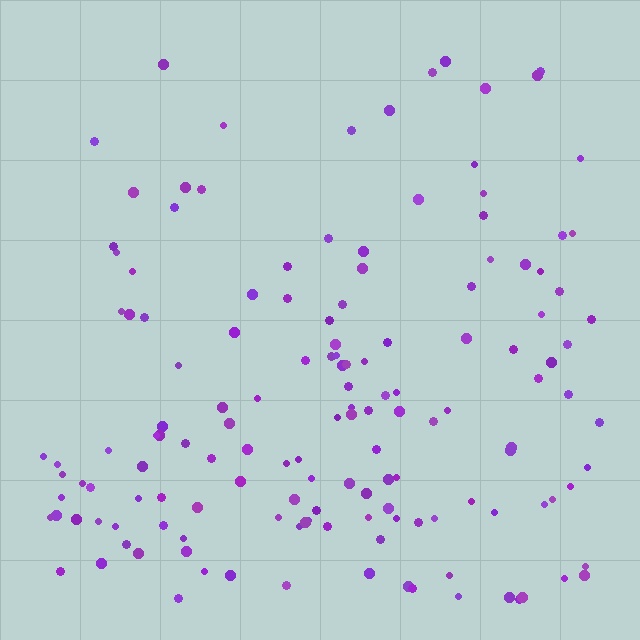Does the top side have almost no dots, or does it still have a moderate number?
Still a moderate number, just noticeably fewer than the bottom.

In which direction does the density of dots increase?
From top to bottom, with the bottom side densest.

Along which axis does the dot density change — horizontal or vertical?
Vertical.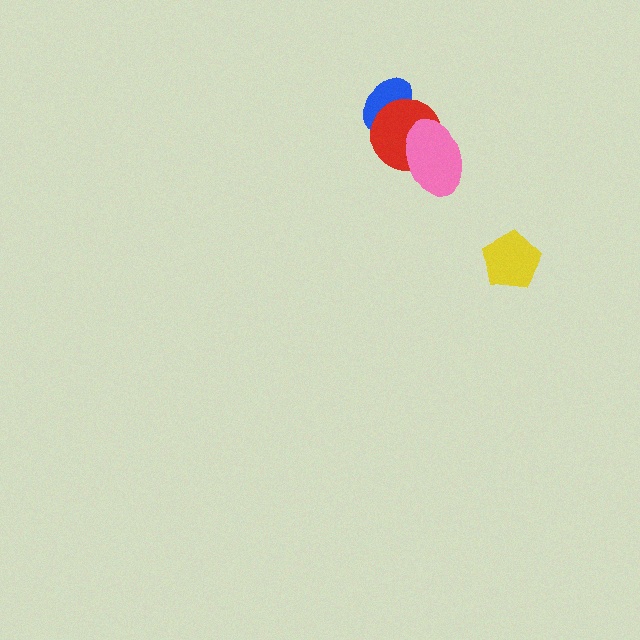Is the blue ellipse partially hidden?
Yes, it is partially covered by another shape.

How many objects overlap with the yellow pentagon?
0 objects overlap with the yellow pentagon.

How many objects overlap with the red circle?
2 objects overlap with the red circle.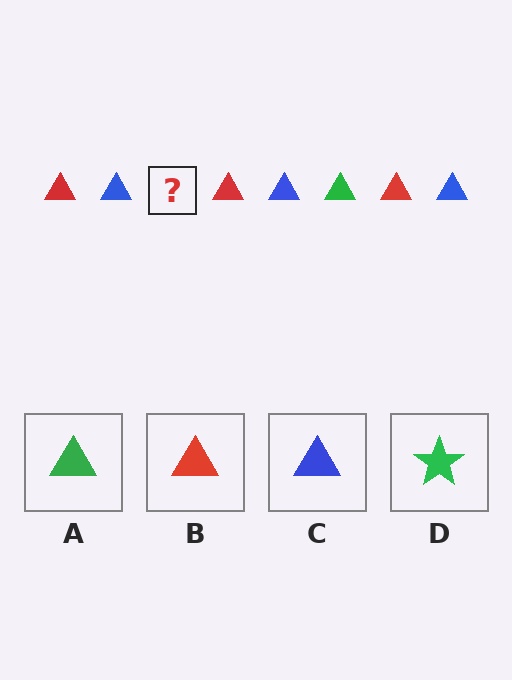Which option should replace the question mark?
Option A.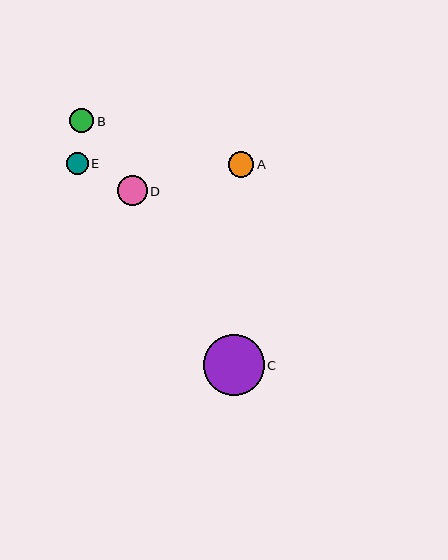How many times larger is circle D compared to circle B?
Circle D is approximately 1.2 times the size of circle B.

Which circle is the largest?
Circle C is the largest with a size of approximately 60 pixels.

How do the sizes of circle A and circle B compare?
Circle A and circle B are approximately the same size.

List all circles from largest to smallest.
From largest to smallest: C, D, A, B, E.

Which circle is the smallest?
Circle E is the smallest with a size of approximately 21 pixels.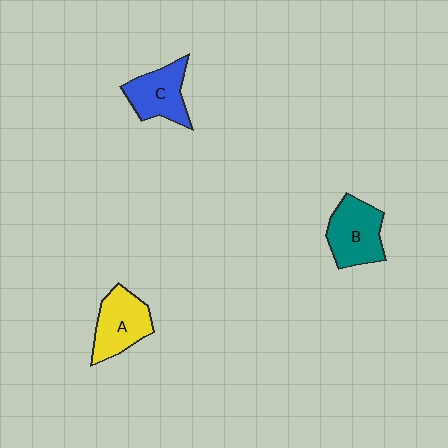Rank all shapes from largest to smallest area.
From largest to smallest: B (teal), A (yellow), C (blue).